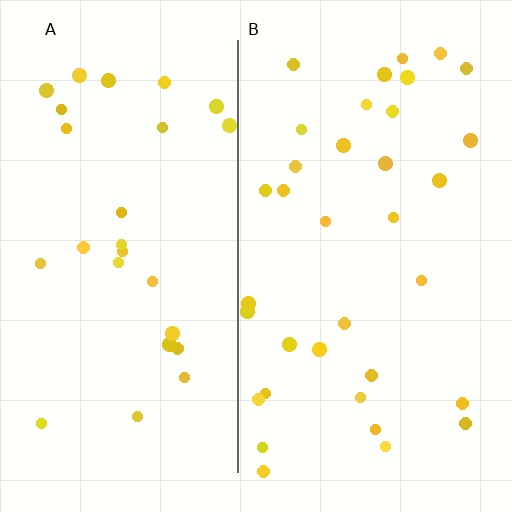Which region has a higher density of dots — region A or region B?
B (the right).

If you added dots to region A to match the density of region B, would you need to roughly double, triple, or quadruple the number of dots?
Approximately double.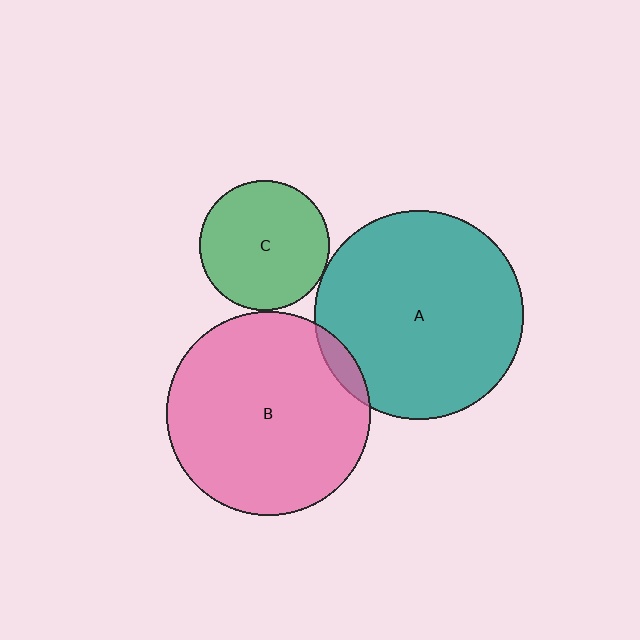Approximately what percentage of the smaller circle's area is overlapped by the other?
Approximately 5%.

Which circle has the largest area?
Circle A (teal).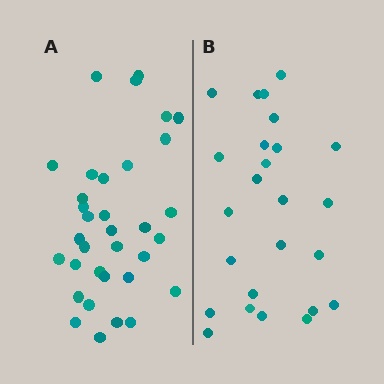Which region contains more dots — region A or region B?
Region A (the left region) has more dots.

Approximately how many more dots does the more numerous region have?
Region A has roughly 8 or so more dots than region B.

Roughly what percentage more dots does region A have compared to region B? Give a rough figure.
About 35% more.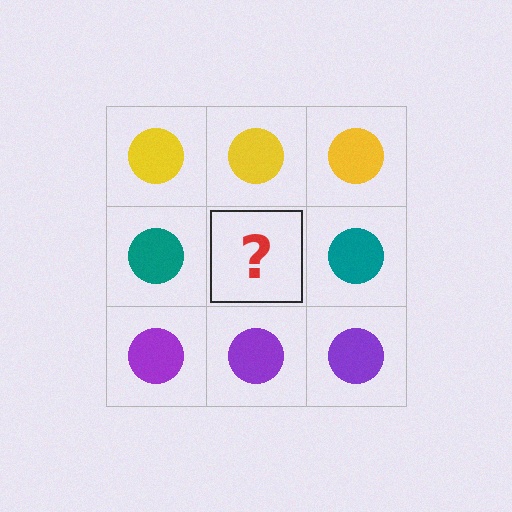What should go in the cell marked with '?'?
The missing cell should contain a teal circle.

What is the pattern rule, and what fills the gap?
The rule is that each row has a consistent color. The gap should be filled with a teal circle.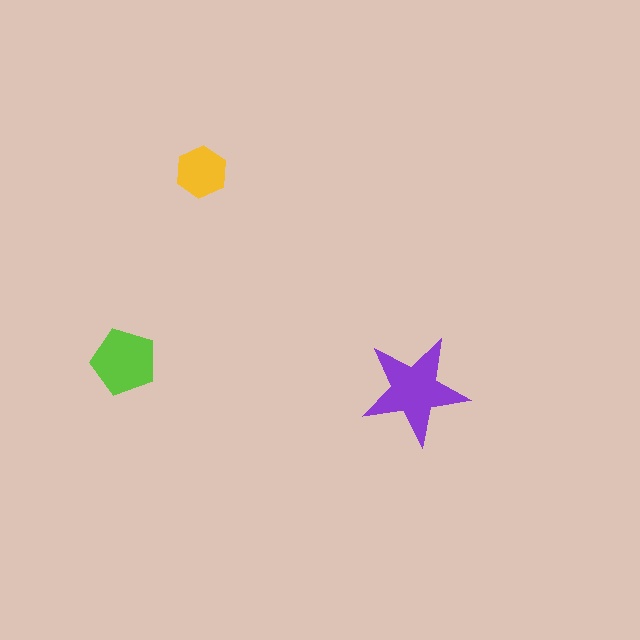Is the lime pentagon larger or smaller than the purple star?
Smaller.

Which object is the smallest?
The yellow hexagon.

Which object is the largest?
The purple star.